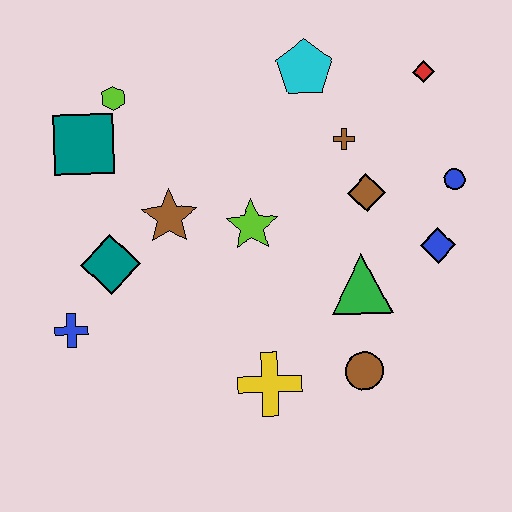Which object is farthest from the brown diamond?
The blue cross is farthest from the brown diamond.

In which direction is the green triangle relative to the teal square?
The green triangle is to the right of the teal square.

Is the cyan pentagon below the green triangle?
No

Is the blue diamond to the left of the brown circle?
No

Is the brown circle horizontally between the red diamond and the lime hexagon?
Yes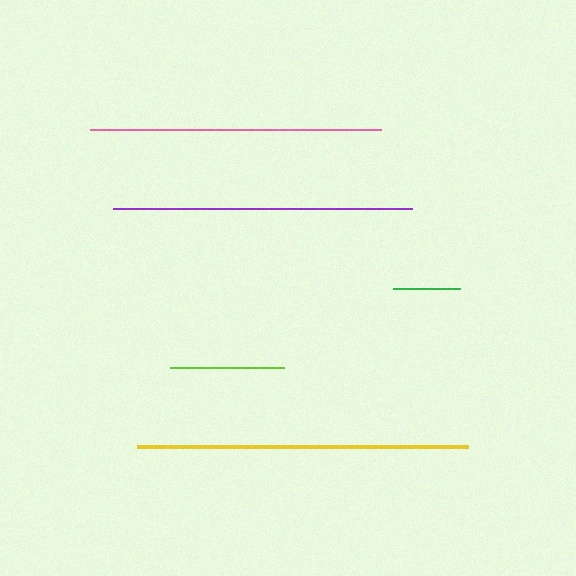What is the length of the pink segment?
The pink segment is approximately 292 pixels long.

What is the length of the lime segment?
The lime segment is approximately 114 pixels long.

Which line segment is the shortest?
The green line is the shortest at approximately 67 pixels.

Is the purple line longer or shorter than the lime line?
The purple line is longer than the lime line.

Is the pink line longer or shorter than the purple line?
The purple line is longer than the pink line.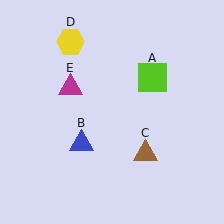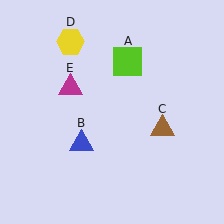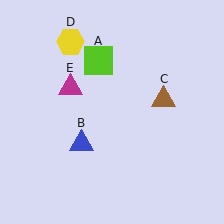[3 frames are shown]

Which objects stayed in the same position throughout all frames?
Blue triangle (object B) and yellow hexagon (object D) and magenta triangle (object E) remained stationary.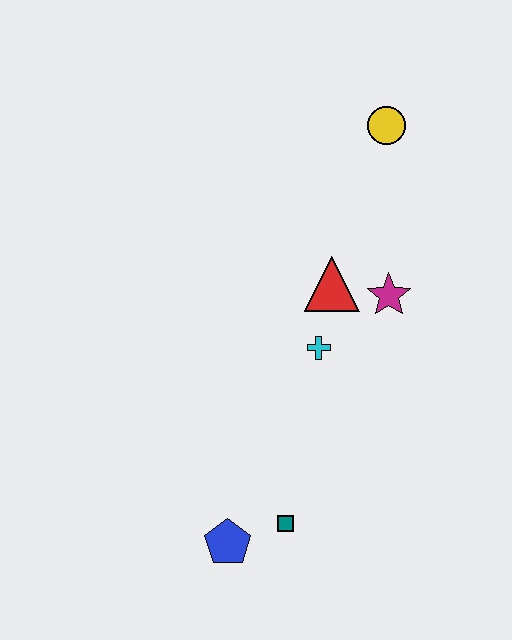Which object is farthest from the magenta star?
The blue pentagon is farthest from the magenta star.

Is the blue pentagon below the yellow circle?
Yes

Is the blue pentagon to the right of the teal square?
No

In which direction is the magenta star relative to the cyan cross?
The magenta star is to the right of the cyan cross.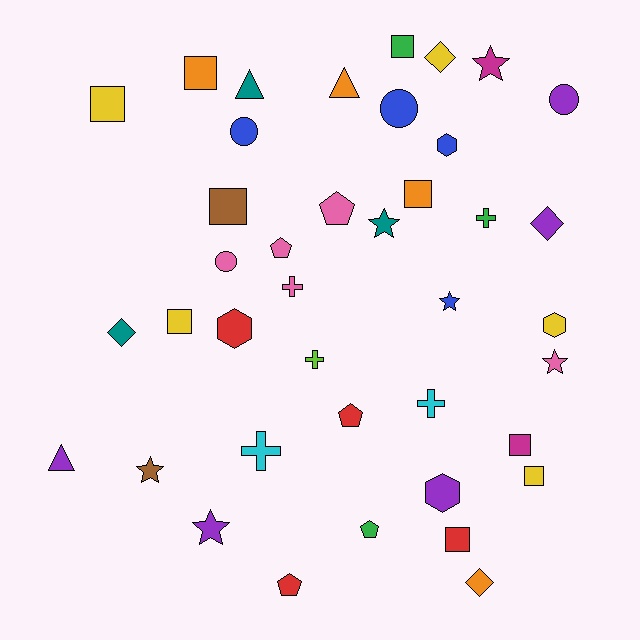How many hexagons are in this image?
There are 4 hexagons.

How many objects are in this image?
There are 40 objects.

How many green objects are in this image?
There are 3 green objects.